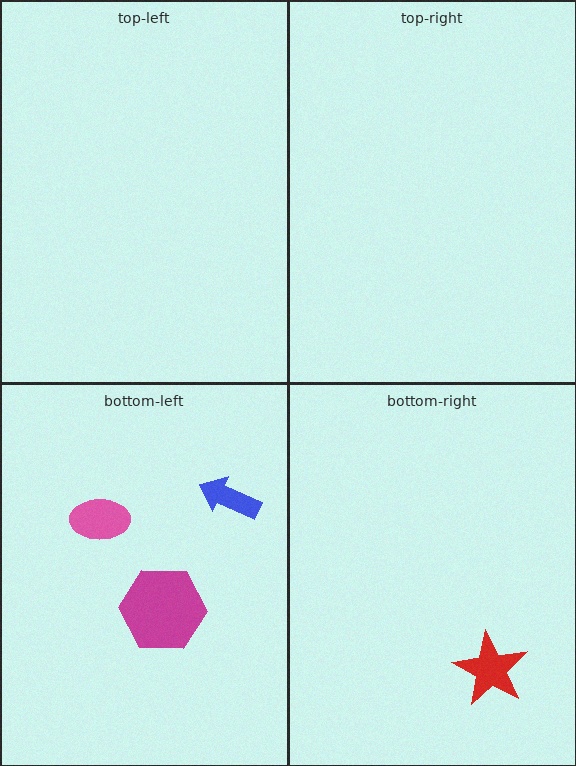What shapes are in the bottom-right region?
The red star.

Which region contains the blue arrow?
The bottom-left region.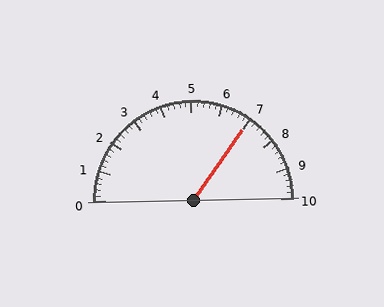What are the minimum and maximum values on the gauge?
The gauge ranges from 0 to 10.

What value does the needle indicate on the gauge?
The needle indicates approximately 7.0.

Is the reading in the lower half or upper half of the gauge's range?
The reading is in the upper half of the range (0 to 10).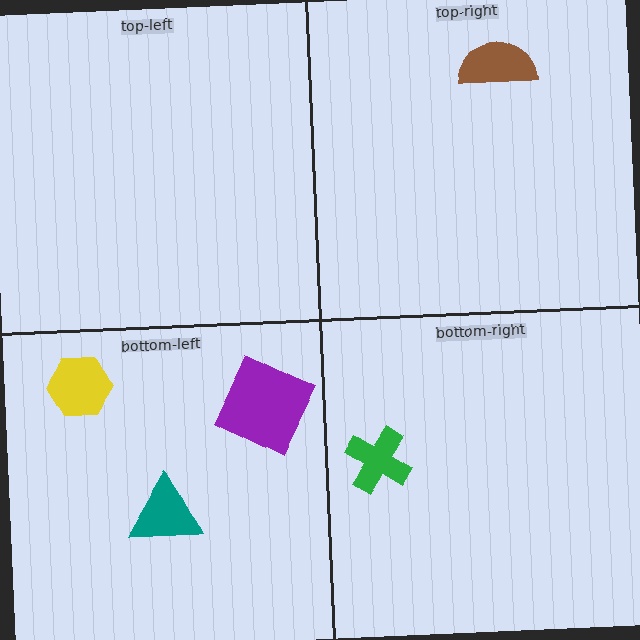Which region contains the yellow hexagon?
The bottom-left region.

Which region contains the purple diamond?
The bottom-left region.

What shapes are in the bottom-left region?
The purple diamond, the yellow hexagon, the teal triangle.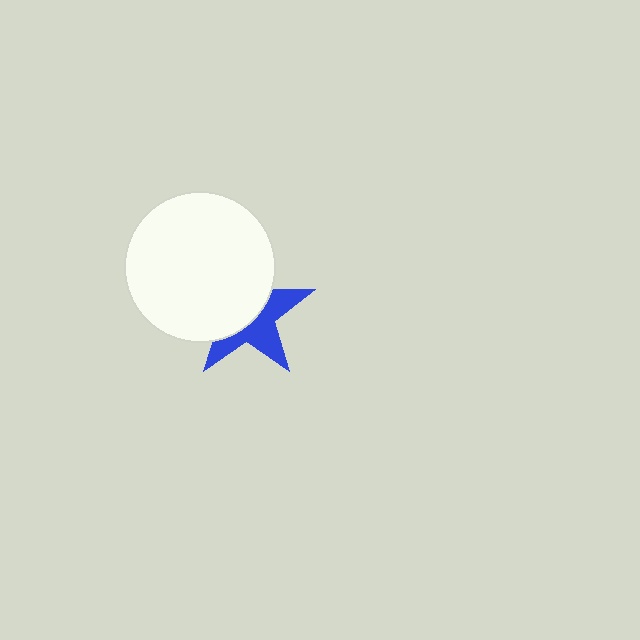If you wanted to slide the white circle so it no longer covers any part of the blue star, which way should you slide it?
Slide it toward the upper-left — that is the most direct way to separate the two shapes.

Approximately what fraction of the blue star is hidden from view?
Roughly 55% of the blue star is hidden behind the white circle.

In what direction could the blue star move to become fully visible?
The blue star could move toward the lower-right. That would shift it out from behind the white circle entirely.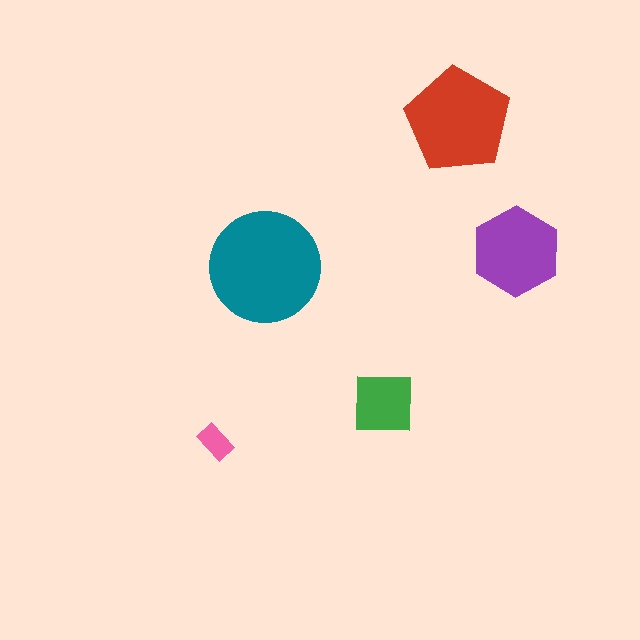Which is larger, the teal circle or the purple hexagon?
The teal circle.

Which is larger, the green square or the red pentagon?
The red pentagon.